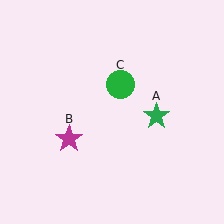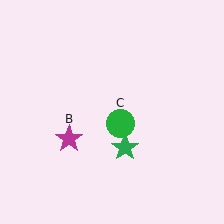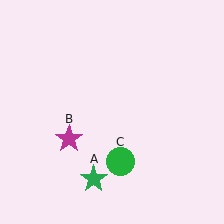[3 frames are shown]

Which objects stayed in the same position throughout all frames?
Magenta star (object B) remained stationary.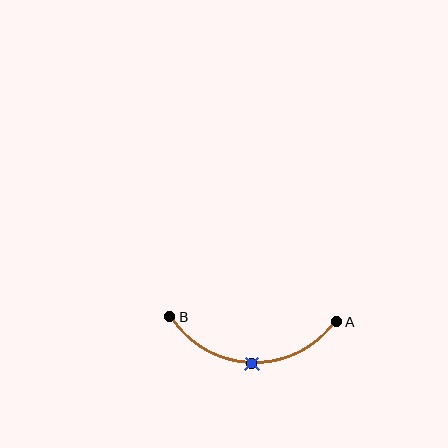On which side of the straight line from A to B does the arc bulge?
The arc bulges below the straight line connecting A and B.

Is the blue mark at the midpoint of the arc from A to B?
Yes. The blue mark lies on the arc at equal arc-length from both A and B — it is the arc midpoint.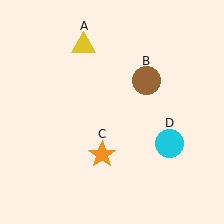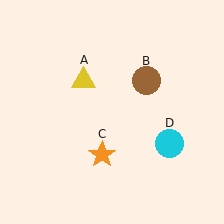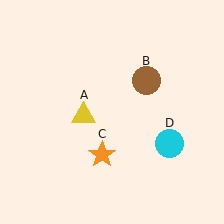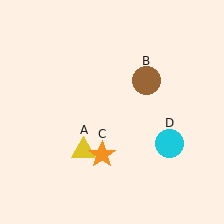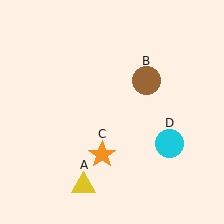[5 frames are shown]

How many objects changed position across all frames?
1 object changed position: yellow triangle (object A).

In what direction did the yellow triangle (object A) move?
The yellow triangle (object A) moved down.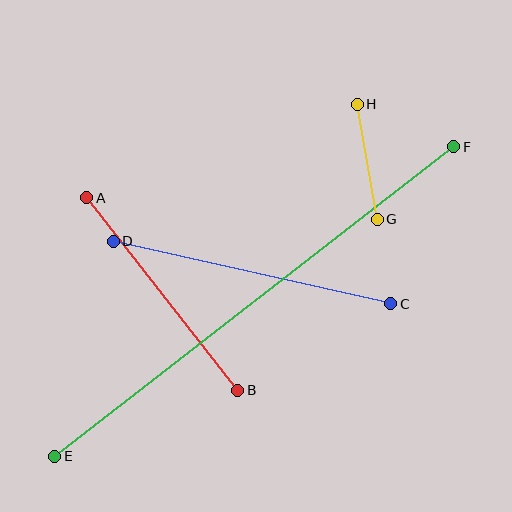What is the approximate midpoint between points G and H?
The midpoint is at approximately (367, 162) pixels.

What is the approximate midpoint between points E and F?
The midpoint is at approximately (254, 302) pixels.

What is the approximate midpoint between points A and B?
The midpoint is at approximately (162, 294) pixels.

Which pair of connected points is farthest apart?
Points E and F are farthest apart.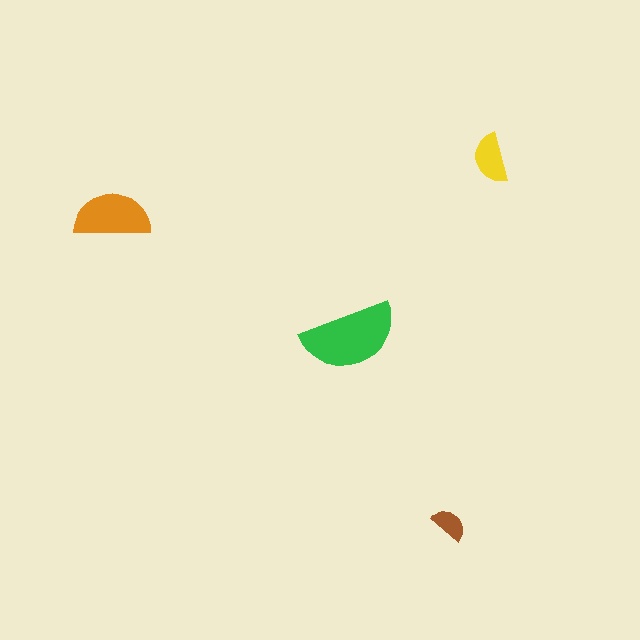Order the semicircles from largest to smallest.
the green one, the orange one, the yellow one, the brown one.